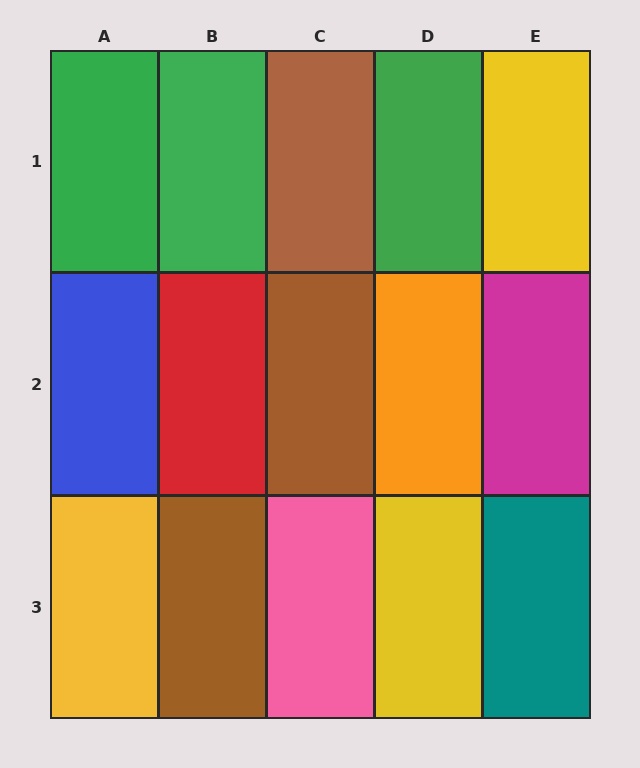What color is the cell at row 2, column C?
Brown.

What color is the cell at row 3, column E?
Teal.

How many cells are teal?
1 cell is teal.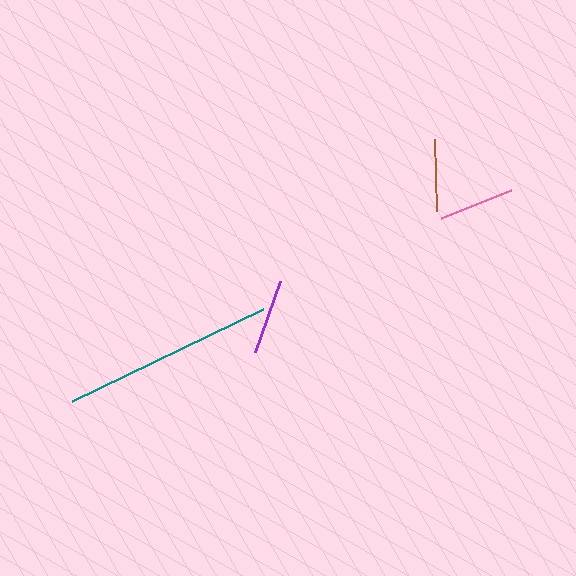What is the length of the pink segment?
The pink segment is approximately 75 pixels long.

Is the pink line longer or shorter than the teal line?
The teal line is longer than the pink line.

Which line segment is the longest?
The teal line is the longest at approximately 211 pixels.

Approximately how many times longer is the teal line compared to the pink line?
The teal line is approximately 2.8 times the length of the pink line.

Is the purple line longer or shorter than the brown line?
The purple line is longer than the brown line.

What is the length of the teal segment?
The teal segment is approximately 211 pixels long.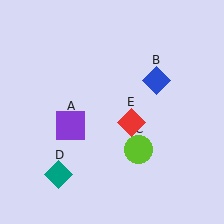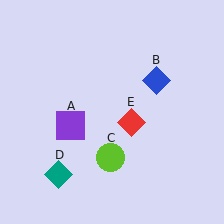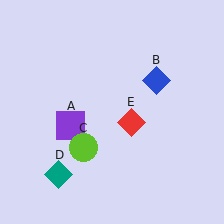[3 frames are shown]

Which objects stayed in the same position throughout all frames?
Purple square (object A) and blue diamond (object B) and teal diamond (object D) and red diamond (object E) remained stationary.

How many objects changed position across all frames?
1 object changed position: lime circle (object C).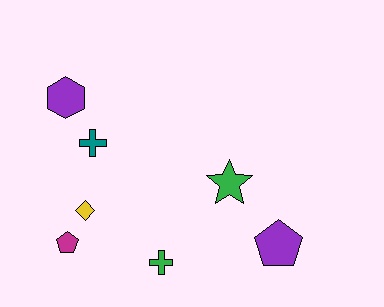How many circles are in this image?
There are no circles.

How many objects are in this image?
There are 7 objects.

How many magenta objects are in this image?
There is 1 magenta object.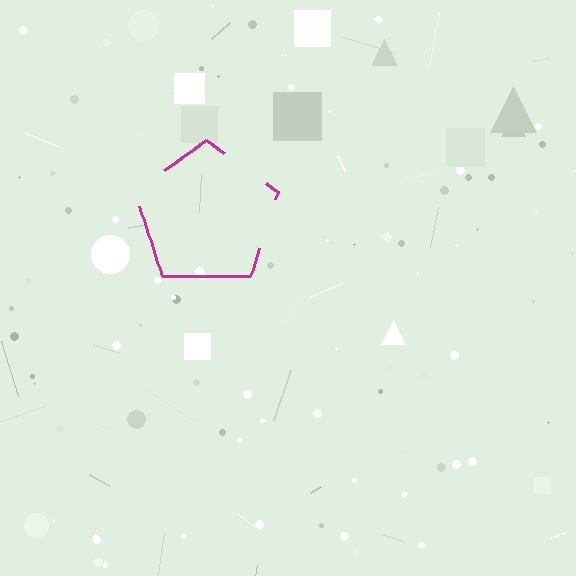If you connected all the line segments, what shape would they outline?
They would outline a pentagon.